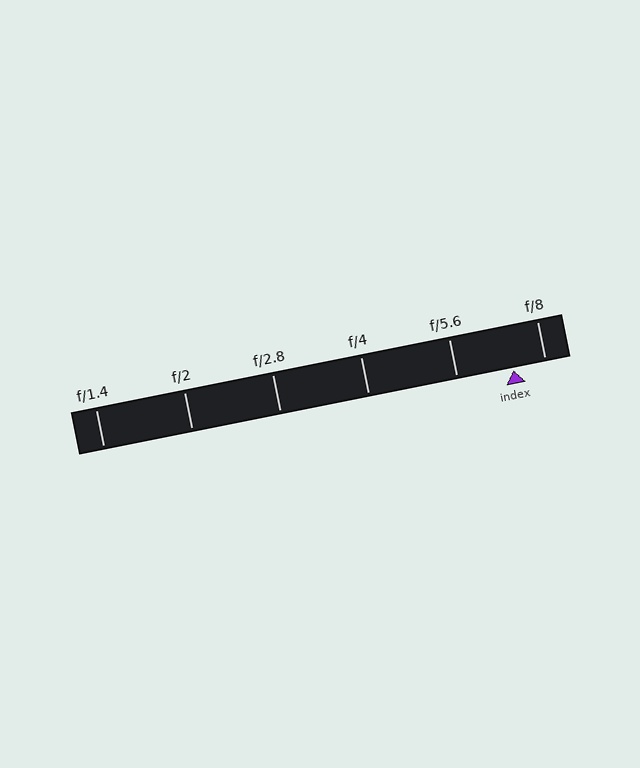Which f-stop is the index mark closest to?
The index mark is closest to f/8.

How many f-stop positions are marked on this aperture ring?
There are 6 f-stop positions marked.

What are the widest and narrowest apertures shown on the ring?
The widest aperture shown is f/1.4 and the narrowest is f/8.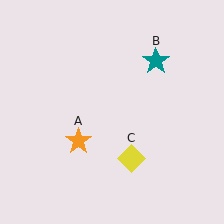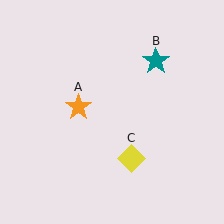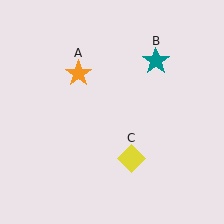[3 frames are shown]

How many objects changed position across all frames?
1 object changed position: orange star (object A).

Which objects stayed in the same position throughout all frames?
Teal star (object B) and yellow diamond (object C) remained stationary.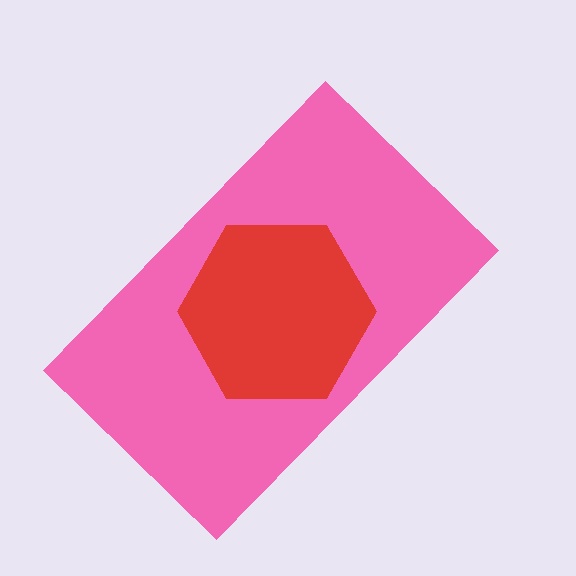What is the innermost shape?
The red hexagon.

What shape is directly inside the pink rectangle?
The red hexagon.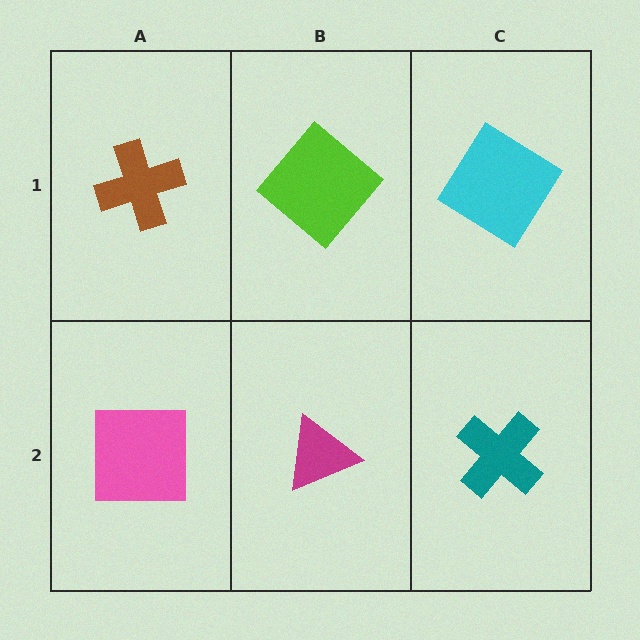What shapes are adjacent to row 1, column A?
A pink square (row 2, column A), a lime diamond (row 1, column B).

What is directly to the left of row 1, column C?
A lime diamond.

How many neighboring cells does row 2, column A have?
2.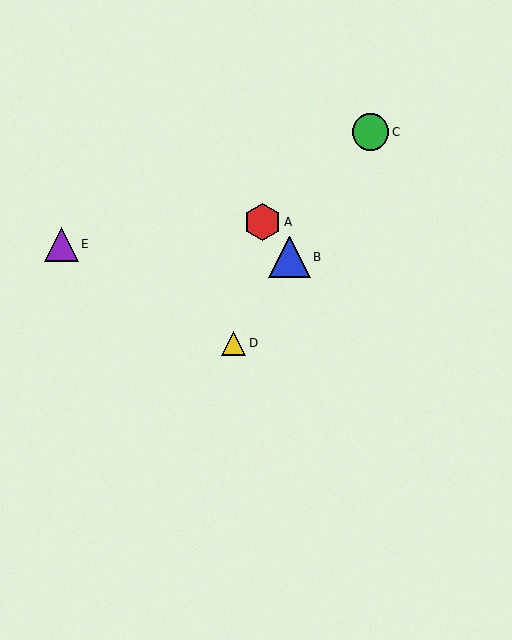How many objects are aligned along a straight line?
3 objects (B, C, D) are aligned along a straight line.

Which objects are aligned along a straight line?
Objects B, C, D are aligned along a straight line.